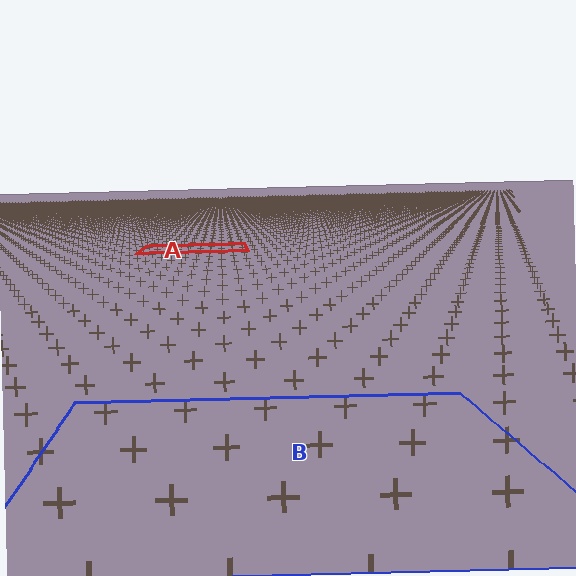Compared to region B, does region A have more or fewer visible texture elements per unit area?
Region A has more texture elements per unit area — they are packed more densely because it is farther away.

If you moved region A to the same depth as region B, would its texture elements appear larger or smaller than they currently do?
They would appear larger. At a closer depth, the same texture elements are projected at a bigger on-screen size.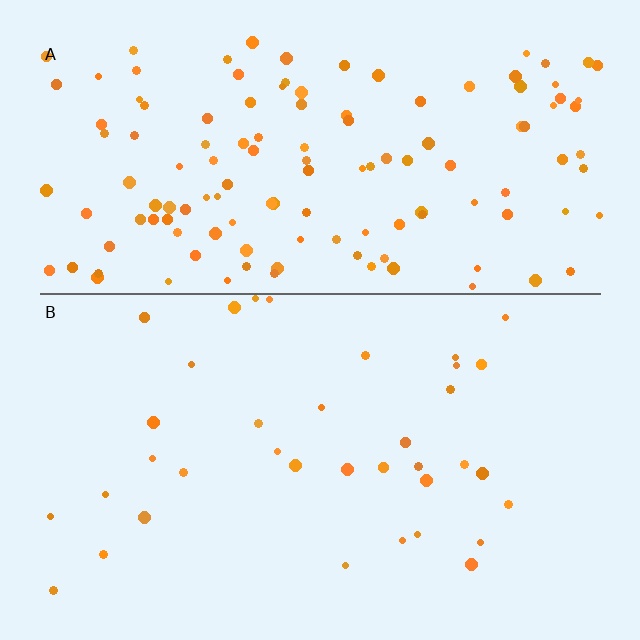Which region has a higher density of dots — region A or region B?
A (the top).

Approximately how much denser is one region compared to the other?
Approximately 3.6× — region A over region B.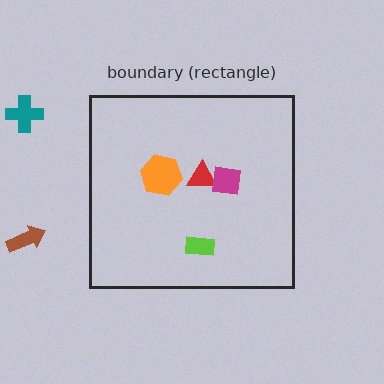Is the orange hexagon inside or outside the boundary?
Inside.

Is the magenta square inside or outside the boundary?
Inside.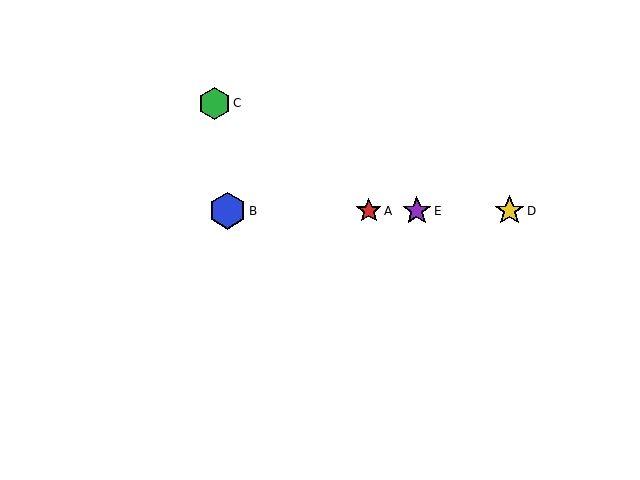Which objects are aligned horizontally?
Objects A, B, D, E are aligned horizontally.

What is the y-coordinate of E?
Object E is at y≈211.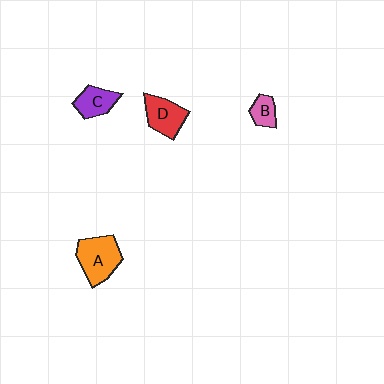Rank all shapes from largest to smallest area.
From largest to smallest: A (orange), D (red), C (purple), B (pink).